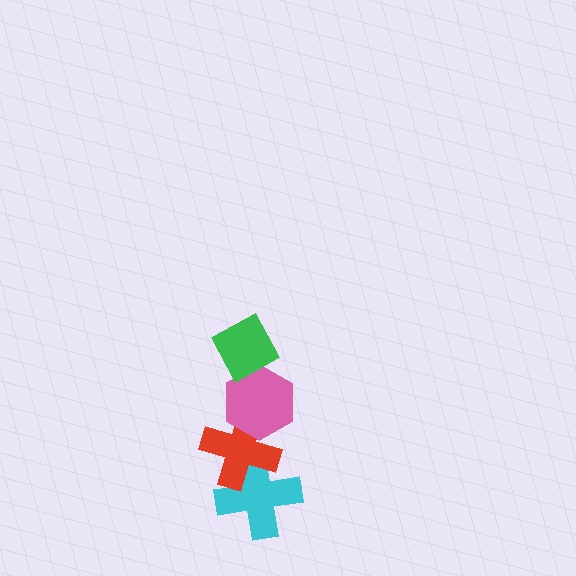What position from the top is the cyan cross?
The cyan cross is 4th from the top.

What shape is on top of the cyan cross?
The red cross is on top of the cyan cross.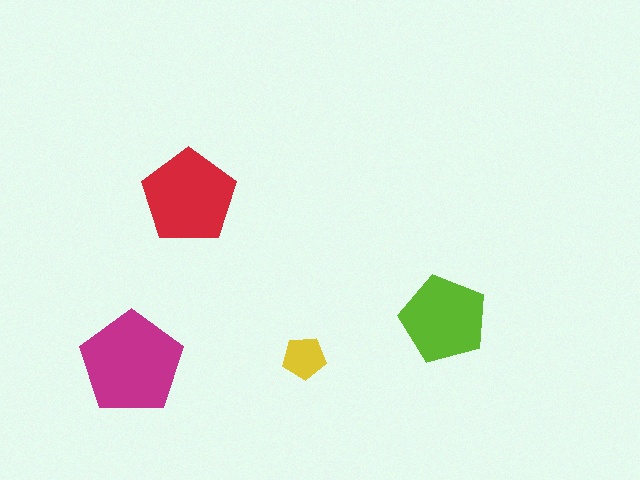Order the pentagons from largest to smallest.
the magenta one, the red one, the lime one, the yellow one.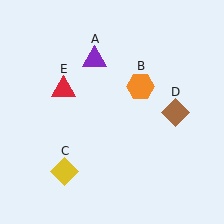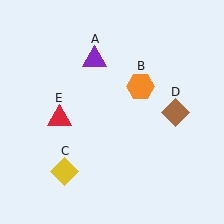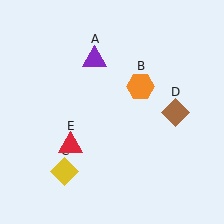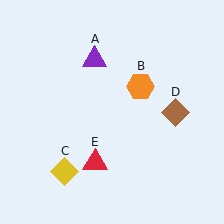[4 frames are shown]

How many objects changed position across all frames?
1 object changed position: red triangle (object E).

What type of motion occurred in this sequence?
The red triangle (object E) rotated counterclockwise around the center of the scene.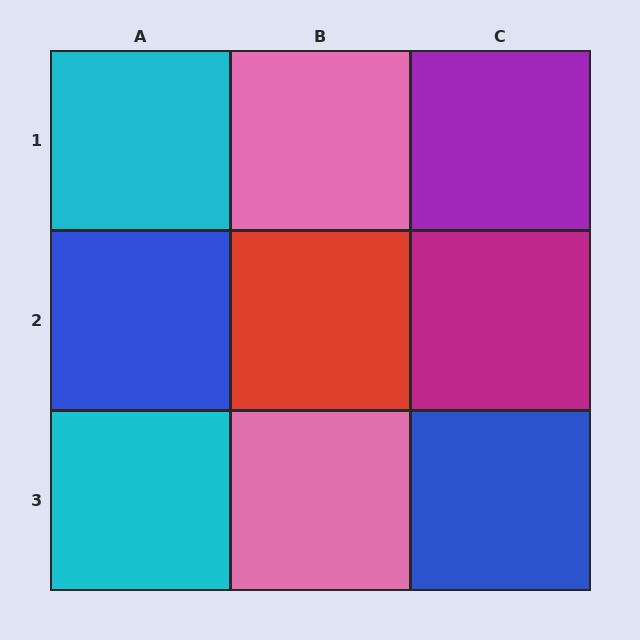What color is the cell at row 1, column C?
Purple.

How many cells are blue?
2 cells are blue.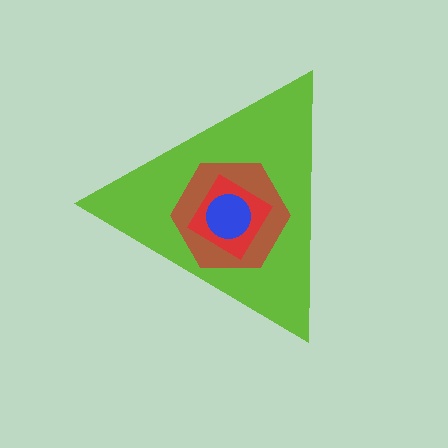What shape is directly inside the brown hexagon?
The red diamond.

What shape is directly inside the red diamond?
The blue circle.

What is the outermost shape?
The lime triangle.